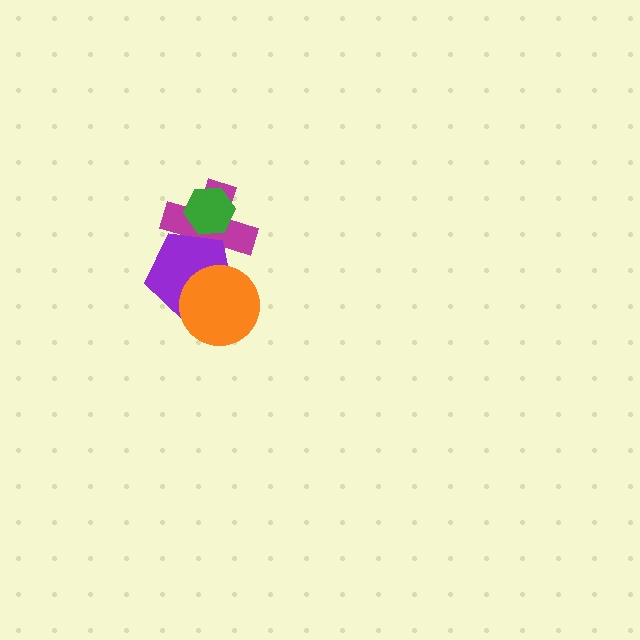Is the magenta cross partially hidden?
Yes, it is partially covered by another shape.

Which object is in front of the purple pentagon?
The orange circle is in front of the purple pentagon.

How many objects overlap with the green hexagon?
1 object overlaps with the green hexagon.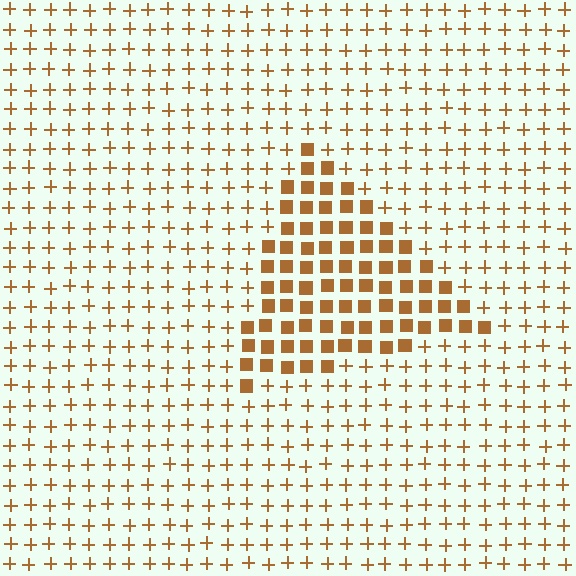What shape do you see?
I see a triangle.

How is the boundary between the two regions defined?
The boundary is defined by a change in element shape: squares inside vs. plus signs outside. All elements share the same color and spacing.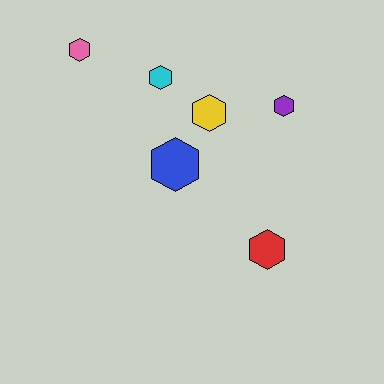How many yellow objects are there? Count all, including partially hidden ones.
There is 1 yellow object.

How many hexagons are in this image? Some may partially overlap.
There are 6 hexagons.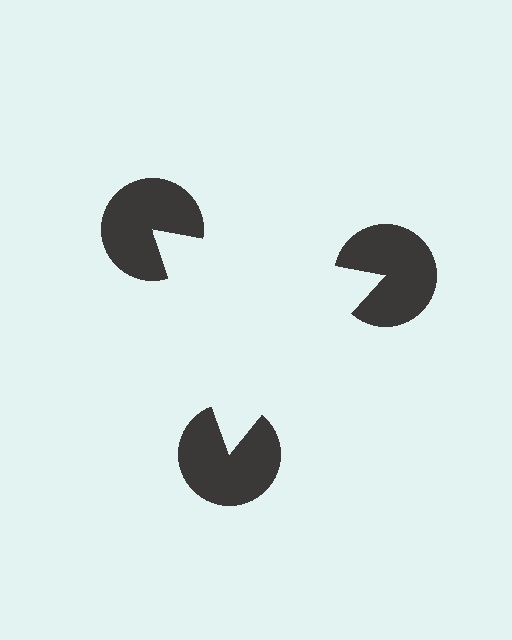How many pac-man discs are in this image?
There are 3 — one at each vertex of the illusory triangle.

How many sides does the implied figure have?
3 sides.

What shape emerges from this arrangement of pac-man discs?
An illusory triangle — its edges are inferred from the aligned wedge cuts in the pac-man discs, not physically drawn.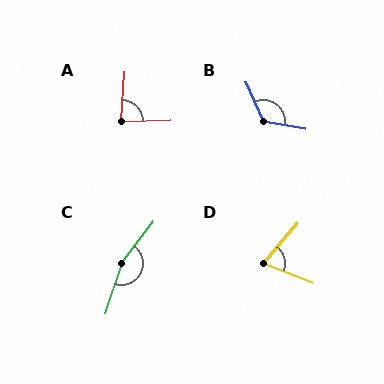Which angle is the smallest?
D, at approximately 70 degrees.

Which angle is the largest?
C, at approximately 161 degrees.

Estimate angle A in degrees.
Approximately 84 degrees.